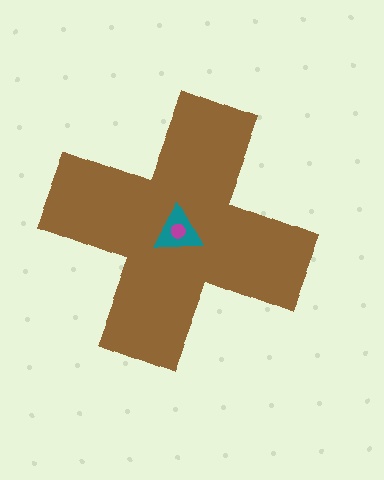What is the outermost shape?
The brown cross.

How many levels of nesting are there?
3.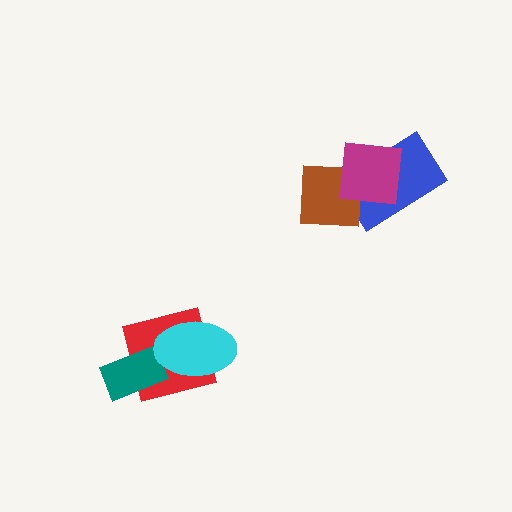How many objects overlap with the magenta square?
2 objects overlap with the magenta square.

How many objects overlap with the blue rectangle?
2 objects overlap with the blue rectangle.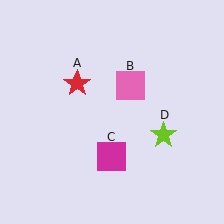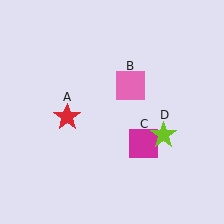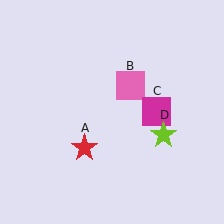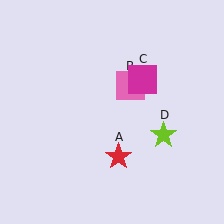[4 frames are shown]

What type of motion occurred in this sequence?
The red star (object A), magenta square (object C) rotated counterclockwise around the center of the scene.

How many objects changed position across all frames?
2 objects changed position: red star (object A), magenta square (object C).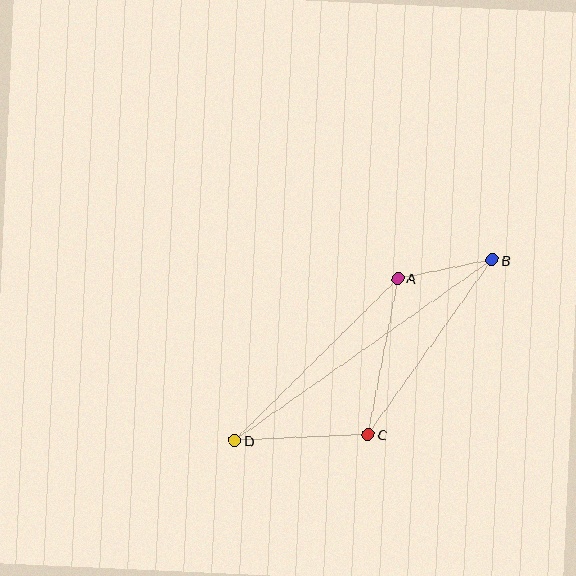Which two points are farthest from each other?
Points B and D are farthest from each other.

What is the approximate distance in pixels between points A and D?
The distance between A and D is approximately 230 pixels.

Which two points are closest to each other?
Points A and B are closest to each other.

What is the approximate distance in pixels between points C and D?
The distance between C and D is approximately 134 pixels.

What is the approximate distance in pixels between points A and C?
The distance between A and C is approximately 159 pixels.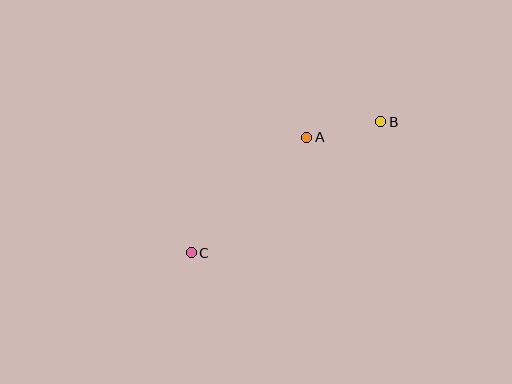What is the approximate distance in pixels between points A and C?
The distance between A and C is approximately 163 pixels.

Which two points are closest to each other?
Points A and B are closest to each other.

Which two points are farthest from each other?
Points B and C are farthest from each other.